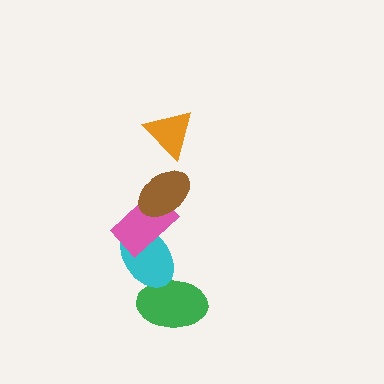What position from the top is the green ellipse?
The green ellipse is 5th from the top.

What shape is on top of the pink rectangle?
The brown ellipse is on top of the pink rectangle.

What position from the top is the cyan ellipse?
The cyan ellipse is 4th from the top.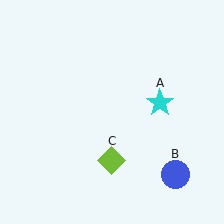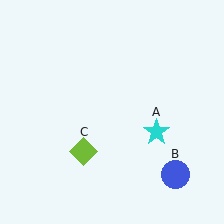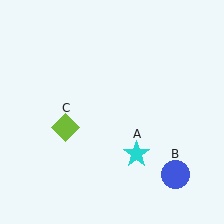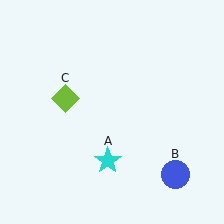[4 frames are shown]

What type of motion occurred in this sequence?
The cyan star (object A), lime diamond (object C) rotated clockwise around the center of the scene.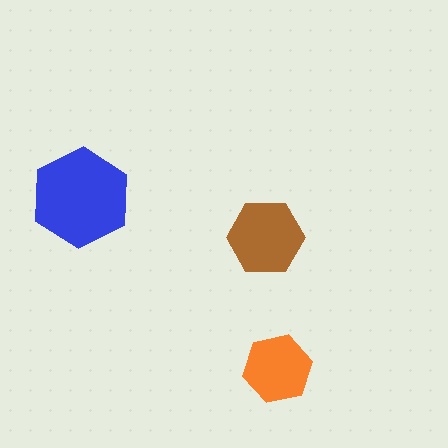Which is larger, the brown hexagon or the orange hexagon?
The brown one.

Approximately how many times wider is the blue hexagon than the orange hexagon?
About 1.5 times wider.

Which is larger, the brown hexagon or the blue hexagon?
The blue one.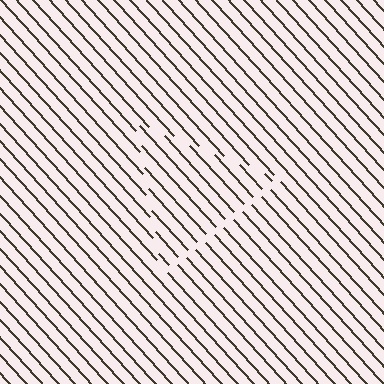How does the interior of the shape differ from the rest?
The interior of the shape contains the same grating, shifted by half a period — the contour is defined by the phase discontinuity where line-ends from the inner and outer gratings abut.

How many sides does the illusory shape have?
3 sides — the line-ends trace a triangle.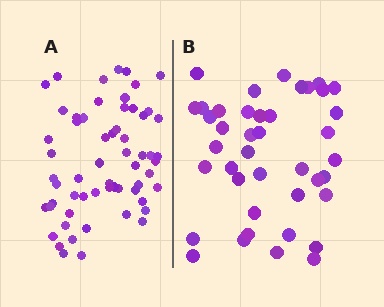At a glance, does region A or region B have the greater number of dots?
Region A (the left region) has more dots.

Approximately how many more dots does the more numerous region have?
Region A has approximately 20 more dots than region B.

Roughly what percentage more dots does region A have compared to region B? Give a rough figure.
About 45% more.